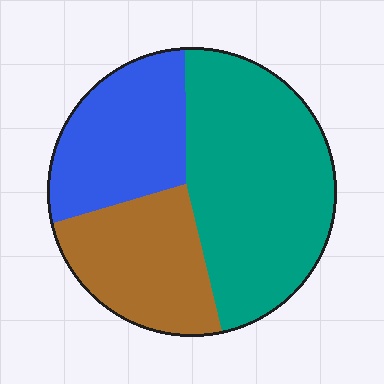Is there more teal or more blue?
Teal.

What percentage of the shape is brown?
Brown takes up between a sixth and a third of the shape.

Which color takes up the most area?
Teal, at roughly 50%.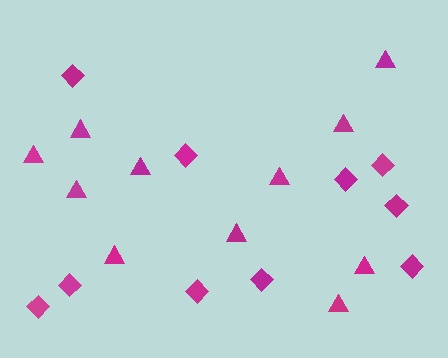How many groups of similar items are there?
There are 2 groups: one group of diamonds (10) and one group of triangles (11).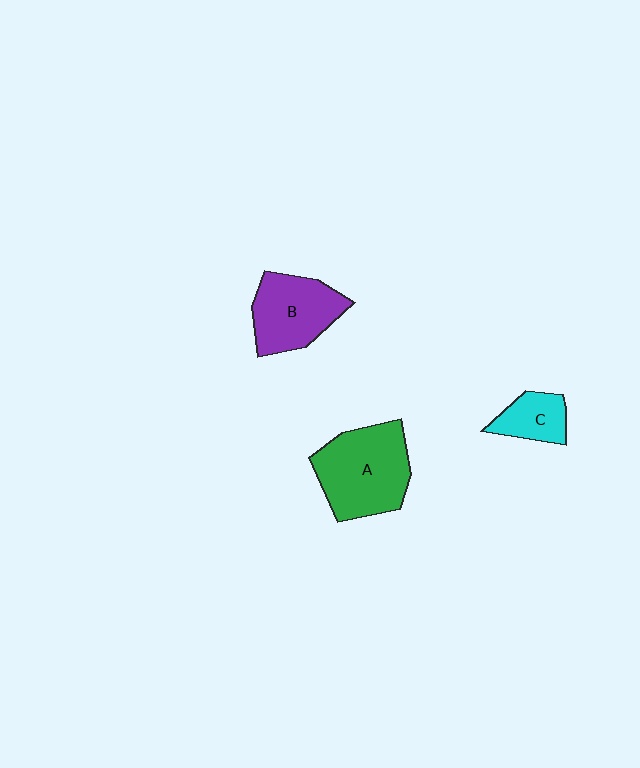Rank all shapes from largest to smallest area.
From largest to smallest: A (green), B (purple), C (cyan).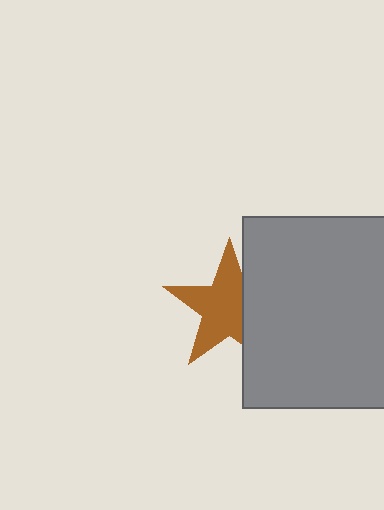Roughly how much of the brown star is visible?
Most of it is visible (roughly 68%).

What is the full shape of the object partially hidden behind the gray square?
The partially hidden object is a brown star.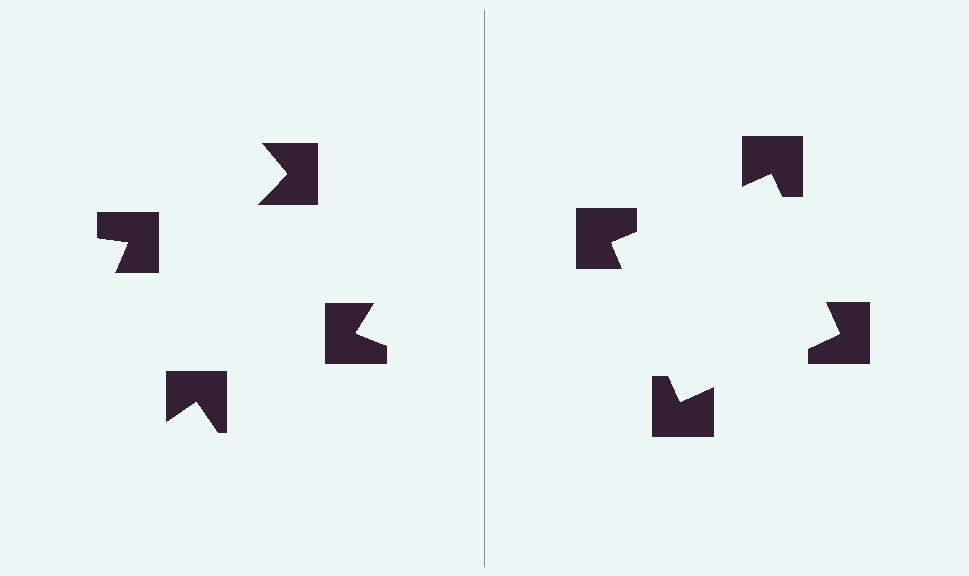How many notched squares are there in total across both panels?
8 — 4 on each side.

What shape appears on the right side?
An illusory square.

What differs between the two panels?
The notched squares are positioned identically on both sides; only the wedge orientations differ. On the right they align to a square; on the left they are misaligned.